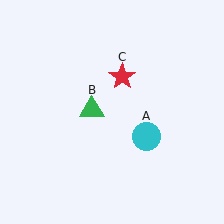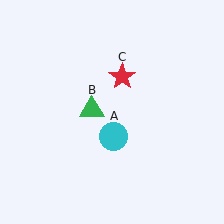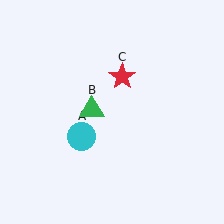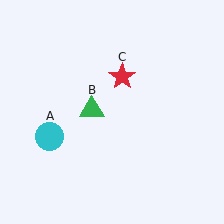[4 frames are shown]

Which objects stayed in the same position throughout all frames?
Green triangle (object B) and red star (object C) remained stationary.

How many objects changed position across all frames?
1 object changed position: cyan circle (object A).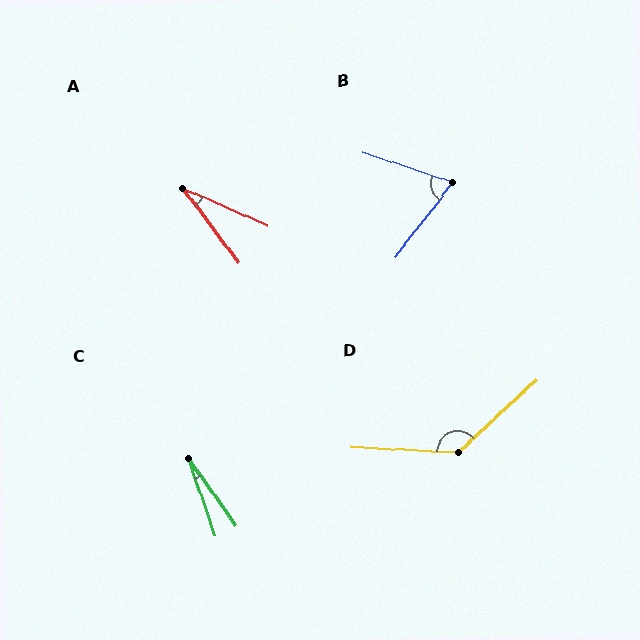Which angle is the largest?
D, at approximately 135 degrees.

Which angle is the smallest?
C, at approximately 16 degrees.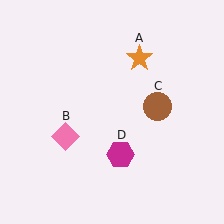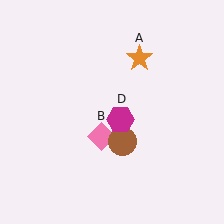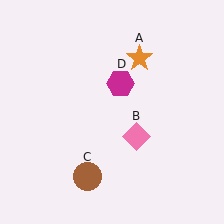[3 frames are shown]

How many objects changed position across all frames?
3 objects changed position: pink diamond (object B), brown circle (object C), magenta hexagon (object D).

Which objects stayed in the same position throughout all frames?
Orange star (object A) remained stationary.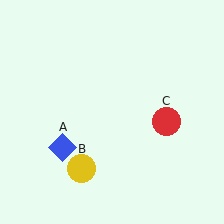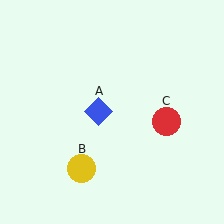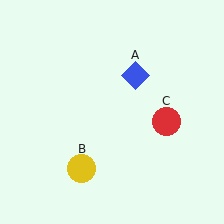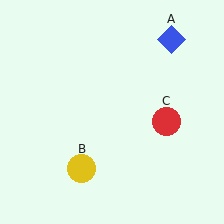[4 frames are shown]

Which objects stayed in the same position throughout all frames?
Yellow circle (object B) and red circle (object C) remained stationary.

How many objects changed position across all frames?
1 object changed position: blue diamond (object A).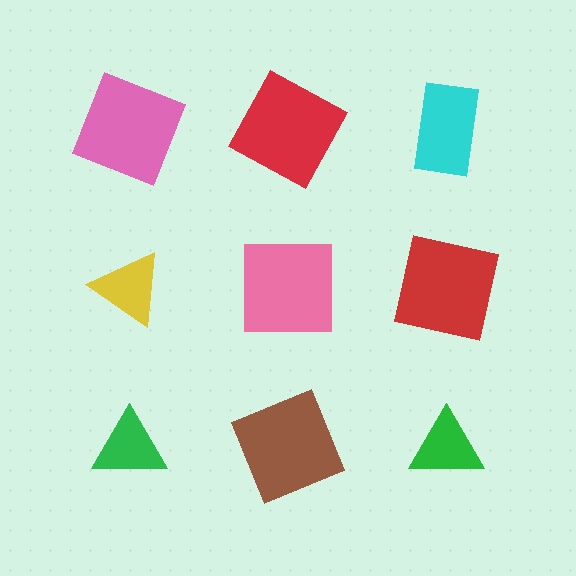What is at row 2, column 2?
A pink square.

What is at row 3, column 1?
A green triangle.